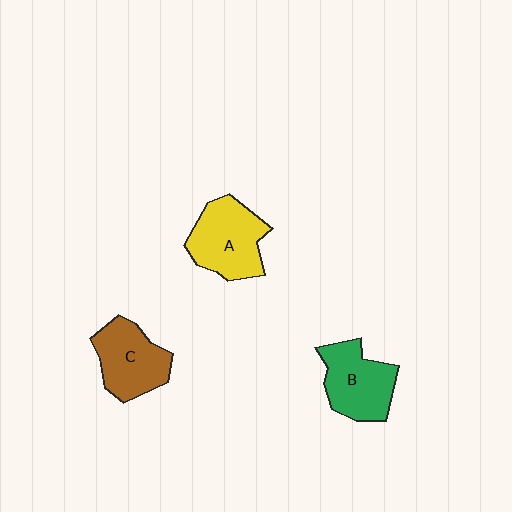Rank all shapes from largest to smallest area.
From largest to smallest: A (yellow), B (green), C (brown).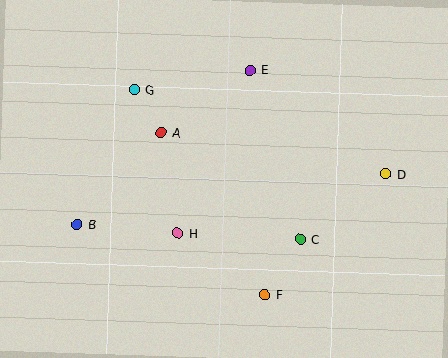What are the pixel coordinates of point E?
Point E is at (250, 70).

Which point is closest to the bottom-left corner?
Point B is closest to the bottom-left corner.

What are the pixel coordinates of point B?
Point B is at (77, 224).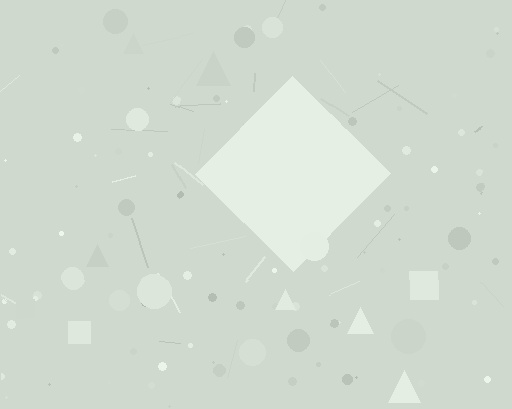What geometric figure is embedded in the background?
A diamond is embedded in the background.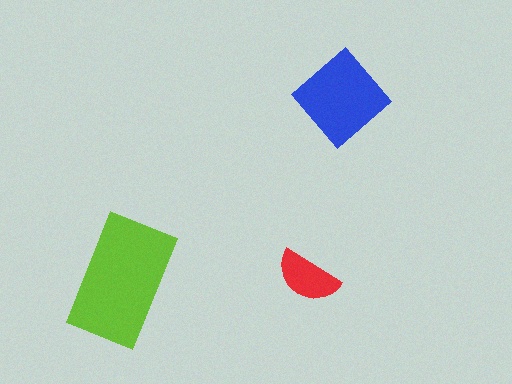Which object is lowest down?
The lime rectangle is bottommost.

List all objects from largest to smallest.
The lime rectangle, the blue diamond, the red semicircle.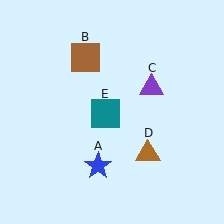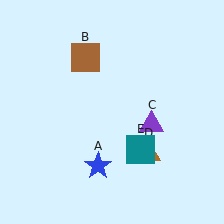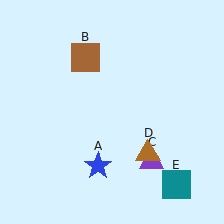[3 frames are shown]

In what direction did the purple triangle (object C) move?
The purple triangle (object C) moved down.